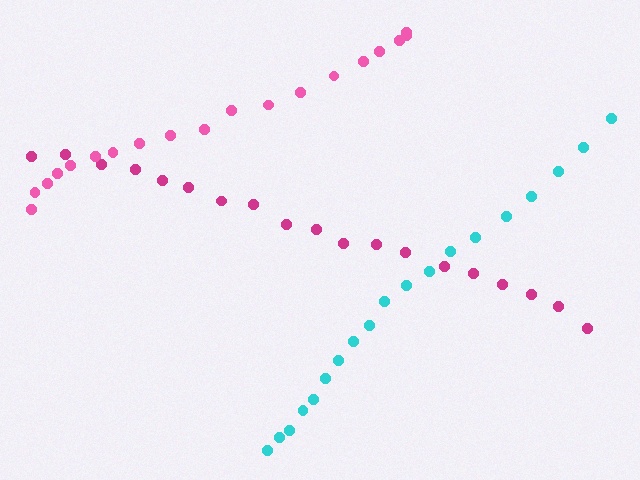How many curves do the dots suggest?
There are 3 distinct paths.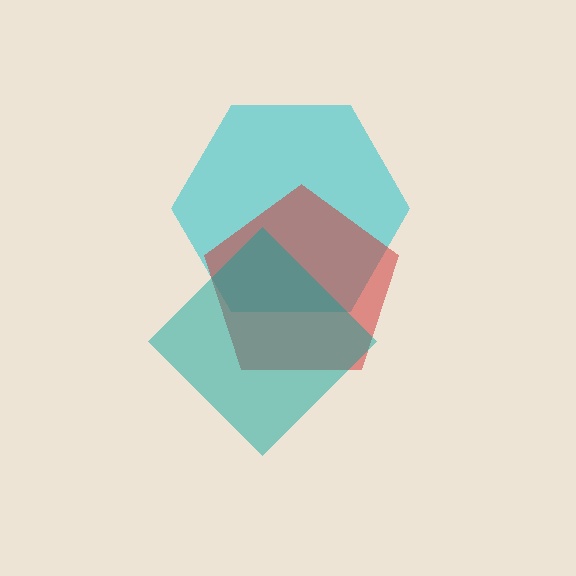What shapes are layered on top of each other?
The layered shapes are: a cyan hexagon, a red pentagon, a teal diamond.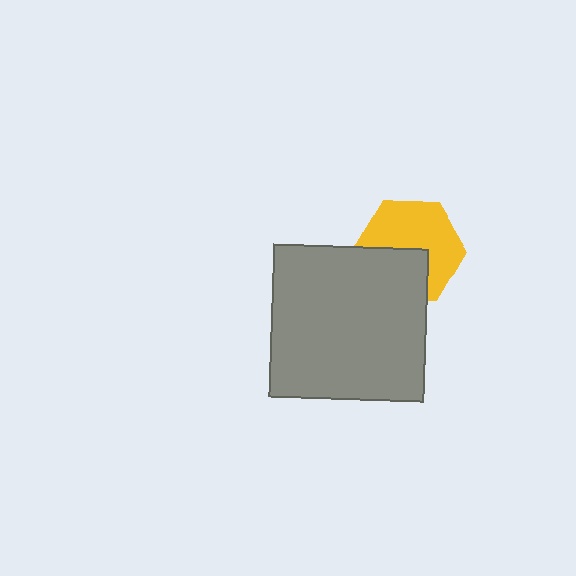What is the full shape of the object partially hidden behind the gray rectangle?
The partially hidden object is a yellow hexagon.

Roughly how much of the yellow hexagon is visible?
About half of it is visible (roughly 61%).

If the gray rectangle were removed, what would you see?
You would see the complete yellow hexagon.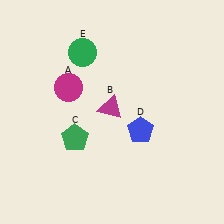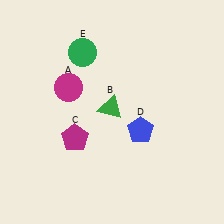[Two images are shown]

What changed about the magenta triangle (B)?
In Image 1, B is magenta. In Image 2, it changed to green.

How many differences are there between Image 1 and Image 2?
There are 2 differences between the two images.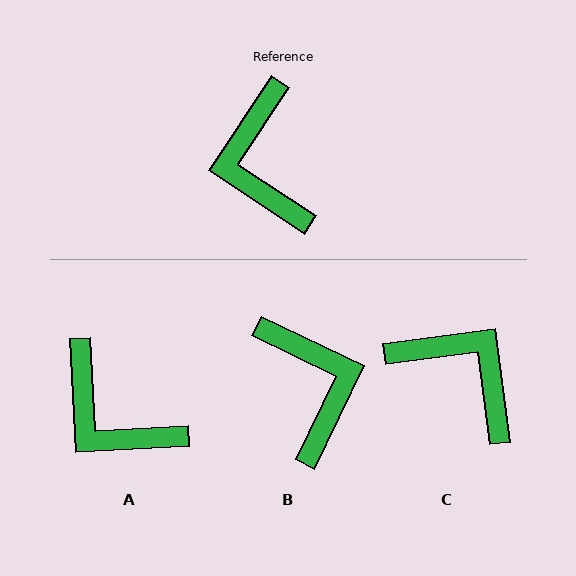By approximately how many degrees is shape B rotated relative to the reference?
Approximately 172 degrees clockwise.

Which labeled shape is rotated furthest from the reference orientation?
B, about 172 degrees away.